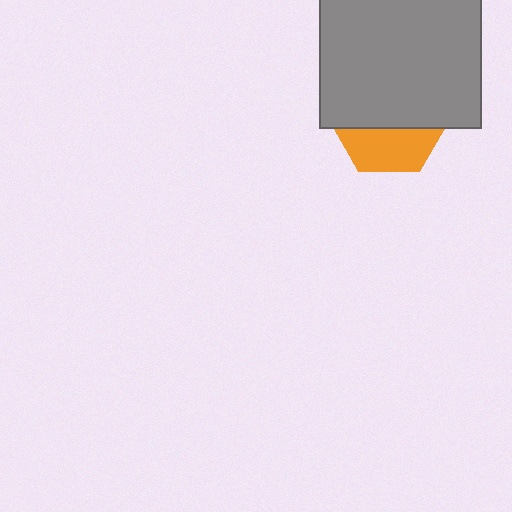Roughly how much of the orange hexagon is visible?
A small part of it is visible (roughly 37%).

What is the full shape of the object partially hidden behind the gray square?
The partially hidden object is an orange hexagon.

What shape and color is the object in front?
The object in front is a gray square.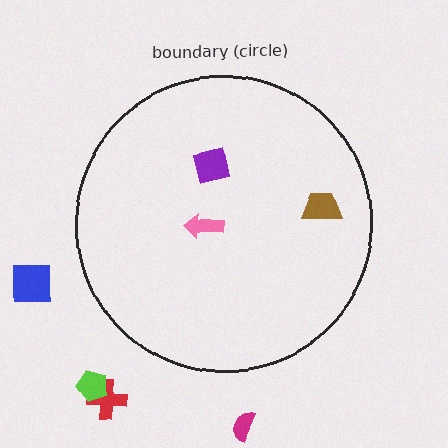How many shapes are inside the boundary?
3 inside, 4 outside.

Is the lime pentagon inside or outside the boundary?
Outside.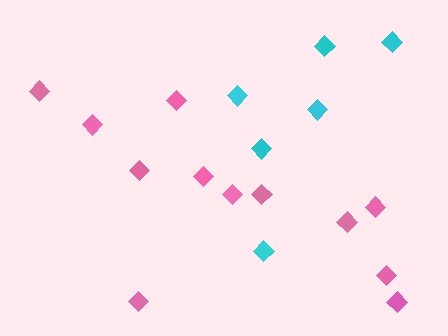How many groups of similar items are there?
There are 2 groups: one group of pink diamonds (12) and one group of cyan diamonds (6).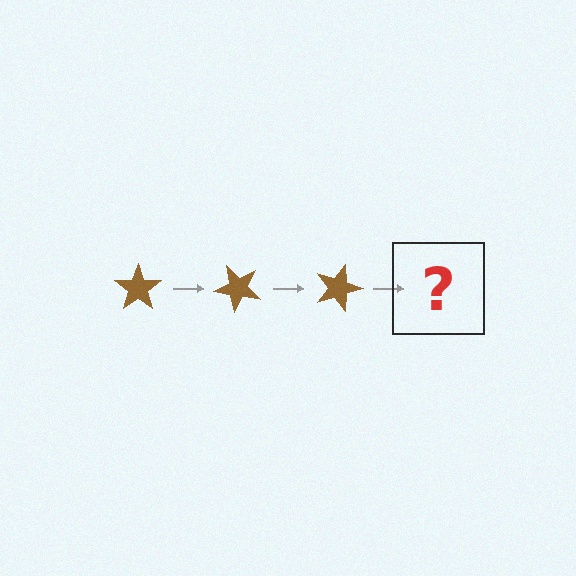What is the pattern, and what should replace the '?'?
The pattern is that the star rotates 45 degrees each step. The '?' should be a brown star rotated 135 degrees.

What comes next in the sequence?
The next element should be a brown star rotated 135 degrees.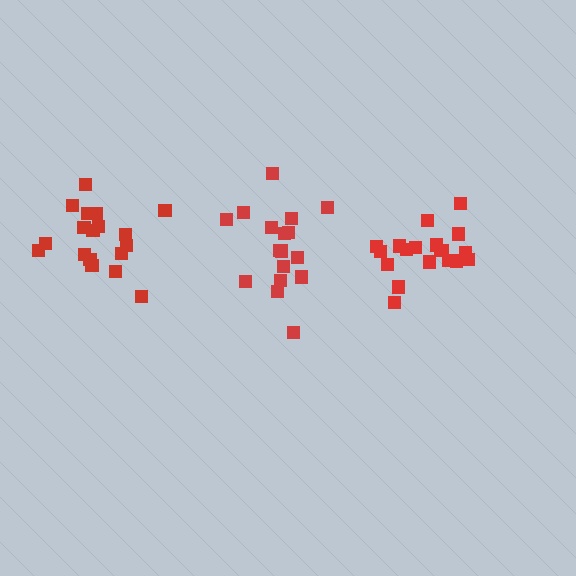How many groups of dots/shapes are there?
There are 3 groups.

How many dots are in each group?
Group 1: 18 dots, Group 2: 17 dots, Group 3: 19 dots (54 total).